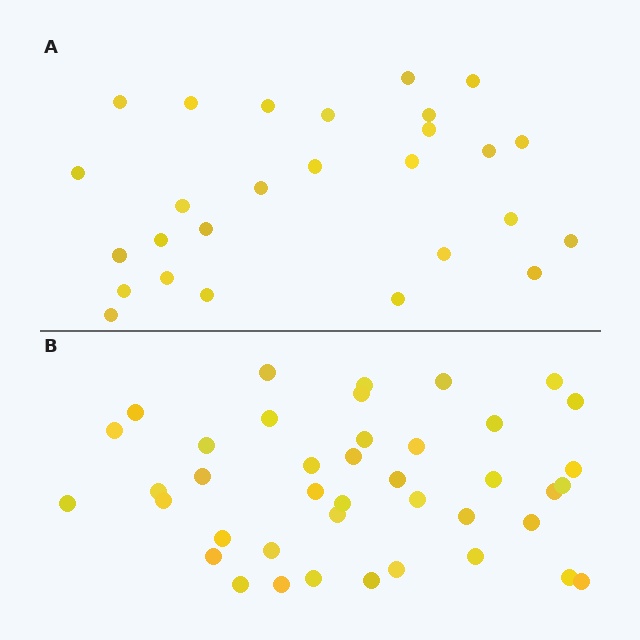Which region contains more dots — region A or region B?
Region B (the bottom region) has more dots.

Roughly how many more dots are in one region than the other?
Region B has approximately 15 more dots than region A.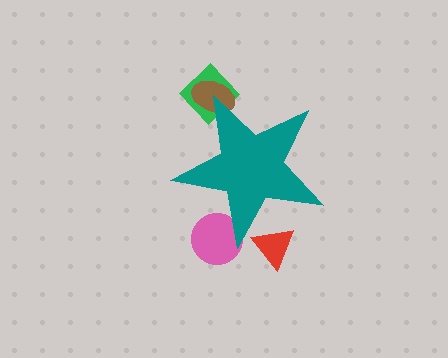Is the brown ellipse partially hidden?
Yes, the brown ellipse is partially hidden behind the teal star.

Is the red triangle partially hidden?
Yes, the red triangle is partially hidden behind the teal star.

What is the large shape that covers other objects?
A teal star.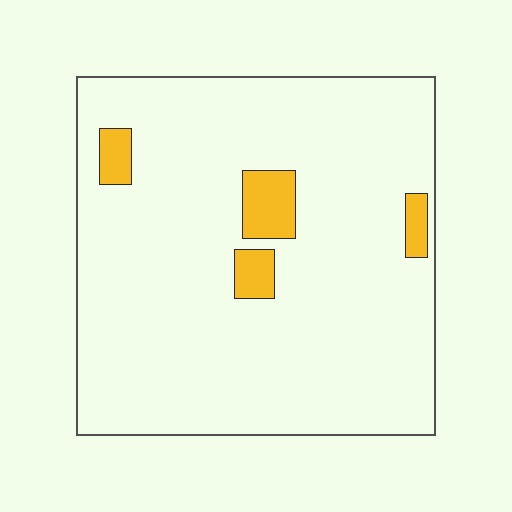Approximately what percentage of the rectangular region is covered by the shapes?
Approximately 5%.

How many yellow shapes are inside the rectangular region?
4.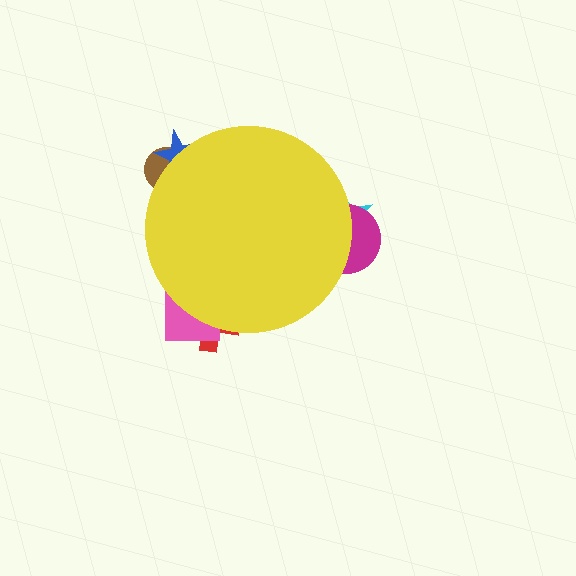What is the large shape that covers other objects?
A yellow circle.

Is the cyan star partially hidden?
Yes, the cyan star is partially hidden behind the yellow circle.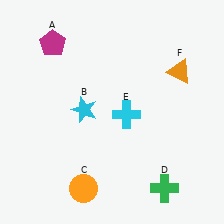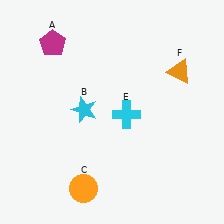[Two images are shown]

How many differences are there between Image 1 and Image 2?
There is 1 difference between the two images.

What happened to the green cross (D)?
The green cross (D) was removed in Image 2. It was in the bottom-right area of Image 1.